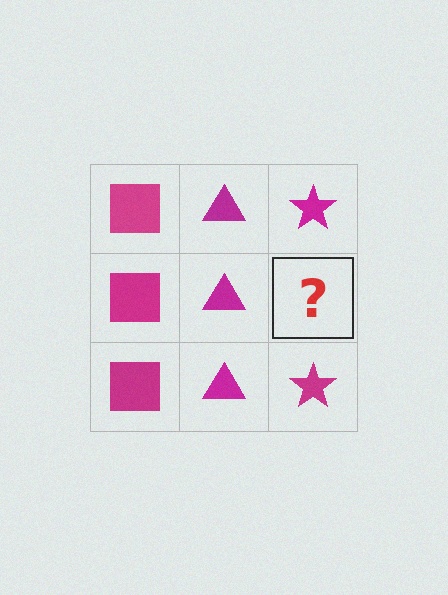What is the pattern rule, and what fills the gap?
The rule is that each column has a consistent shape. The gap should be filled with a magenta star.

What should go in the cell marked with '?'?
The missing cell should contain a magenta star.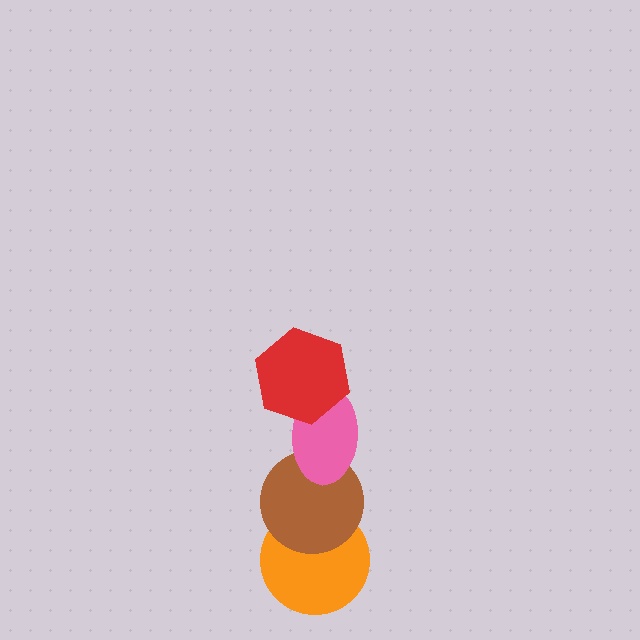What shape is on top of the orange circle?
The brown circle is on top of the orange circle.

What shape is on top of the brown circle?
The pink ellipse is on top of the brown circle.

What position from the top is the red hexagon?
The red hexagon is 1st from the top.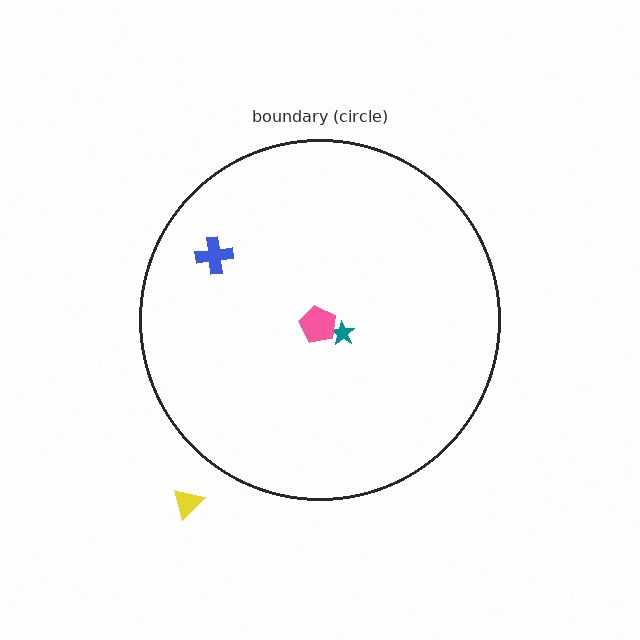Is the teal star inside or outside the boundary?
Inside.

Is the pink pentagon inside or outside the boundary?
Inside.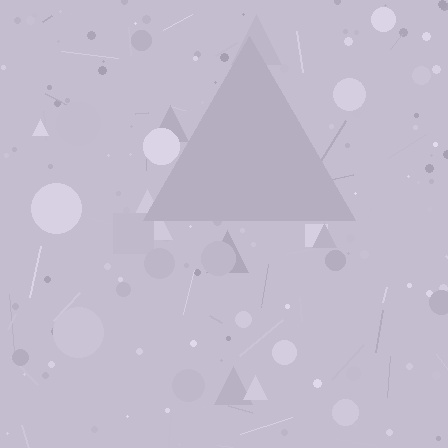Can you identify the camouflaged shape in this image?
The camouflaged shape is a triangle.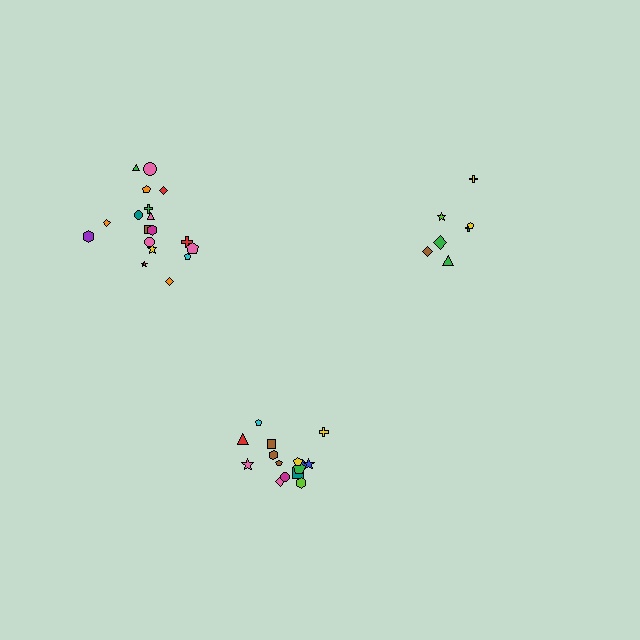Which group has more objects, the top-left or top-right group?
The top-left group.